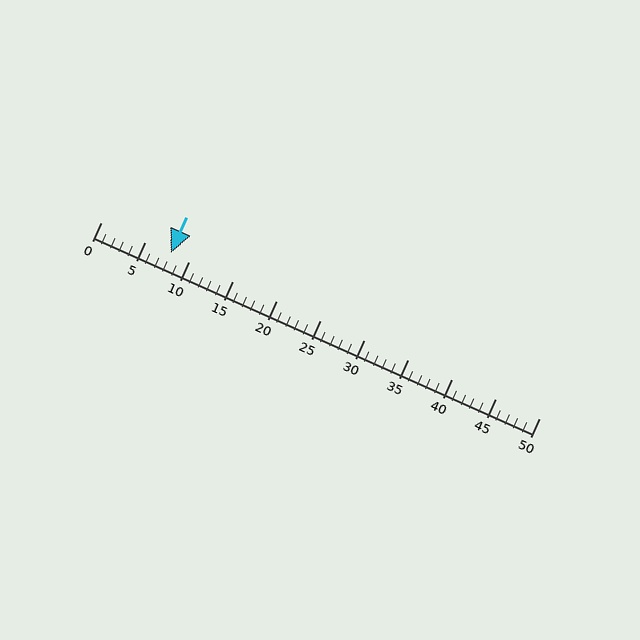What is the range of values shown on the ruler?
The ruler shows values from 0 to 50.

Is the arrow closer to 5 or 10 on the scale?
The arrow is closer to 10.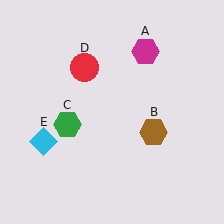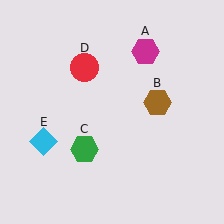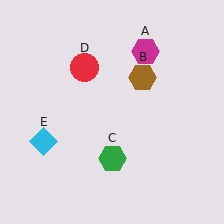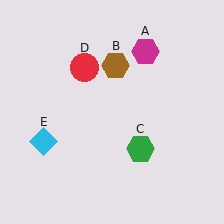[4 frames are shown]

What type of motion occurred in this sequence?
The brown hexagon (object B), green hexagon (object C) rotated counterclockwise around the center of the scene.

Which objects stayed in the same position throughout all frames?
Magenta hexagon (object A) and red circle (object D) and cyan diamond (object E) remained stationary.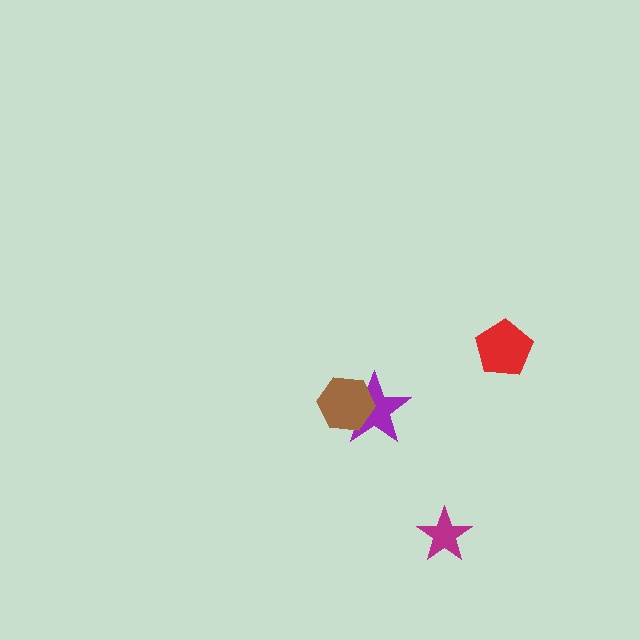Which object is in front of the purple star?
The brown hexagon is in front of the purple star.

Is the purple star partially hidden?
Yes, it is partially covered by another shape.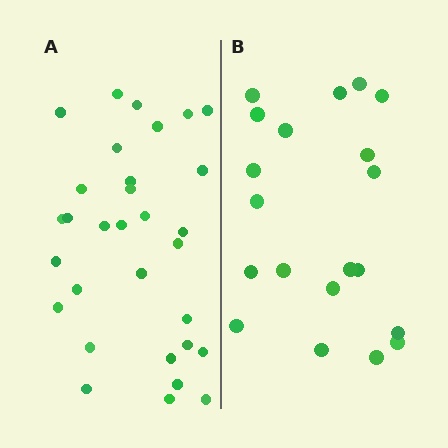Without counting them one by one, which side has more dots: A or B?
Region A (the left region) has more dots.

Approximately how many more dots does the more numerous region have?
Region A has roughly 12 or so more dots than region B.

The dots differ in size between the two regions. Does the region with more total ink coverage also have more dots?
No. Region B has more total ink coverage because its dots are larger, but region A actually contains more individual dots. Total area can be misleading — the number of items is what matters here.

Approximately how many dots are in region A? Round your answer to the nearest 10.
About 30 dots. (The exact count is 31, which rounds to 30.)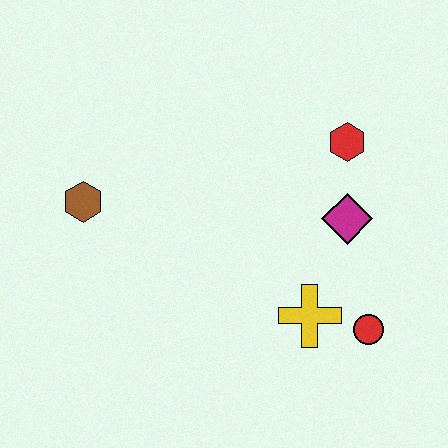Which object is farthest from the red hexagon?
The brown hexagon is farthest from the red hexagon.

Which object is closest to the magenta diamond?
The red hexagon is closest to the magenta diamond.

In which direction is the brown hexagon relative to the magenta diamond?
The brown hexagon is to the left of the magenta diamond.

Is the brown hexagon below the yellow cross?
No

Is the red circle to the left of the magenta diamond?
No